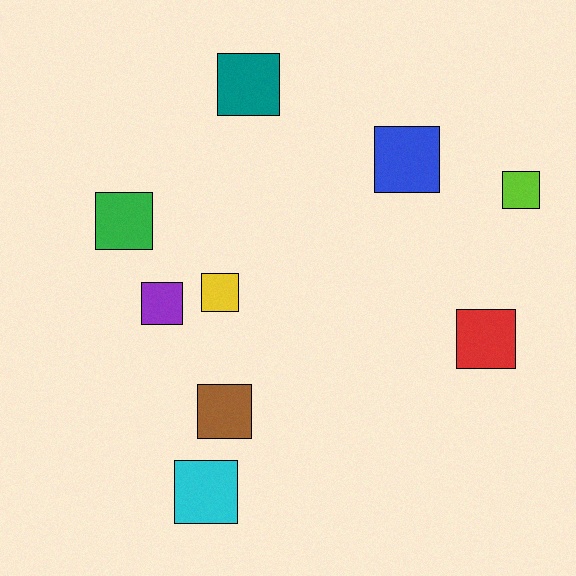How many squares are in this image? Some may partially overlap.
There are 9 squares.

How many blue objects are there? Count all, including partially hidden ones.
There is 1 blue object.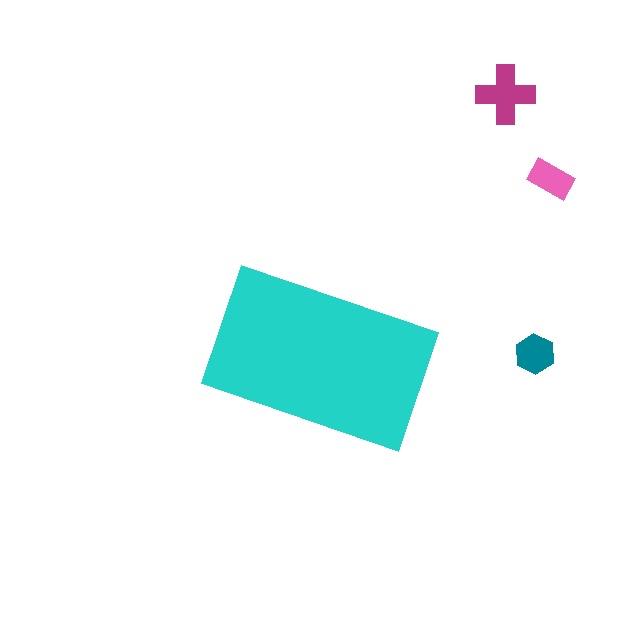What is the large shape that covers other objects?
A cyan rectangle.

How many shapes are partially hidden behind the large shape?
0 shapes are partially hidden.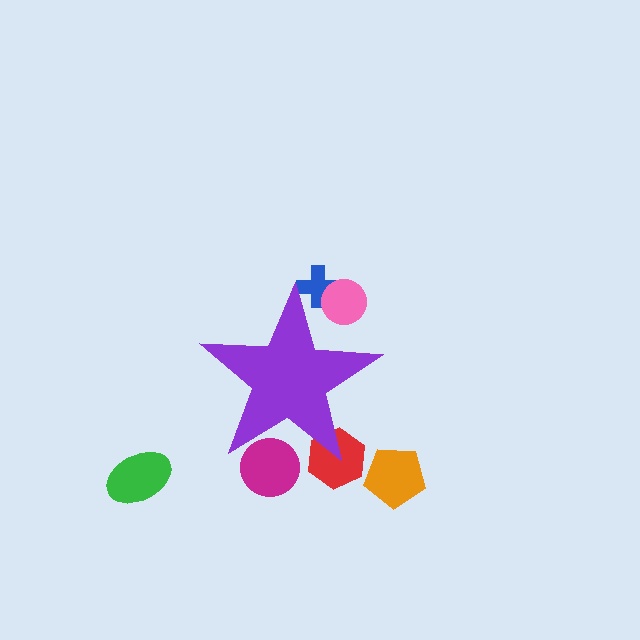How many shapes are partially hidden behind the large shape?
4 shapes are partially hidden.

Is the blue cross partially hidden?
Yes, the blue cross is partially hidden behind the purple star.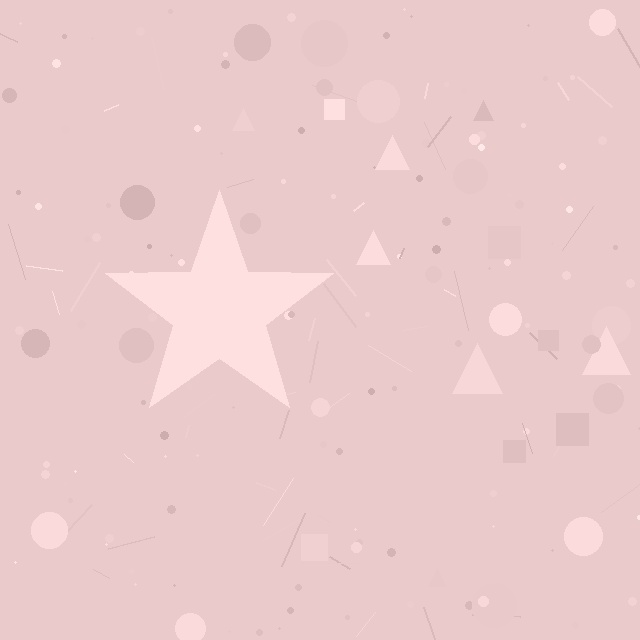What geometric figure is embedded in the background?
A star is embedded in the background.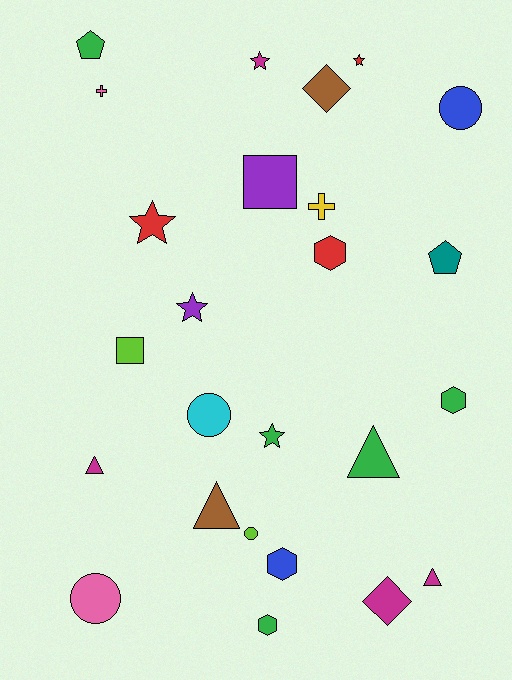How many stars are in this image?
There are 5 stars.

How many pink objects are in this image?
There are 2 pink objects.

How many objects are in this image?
There are 25 objects.